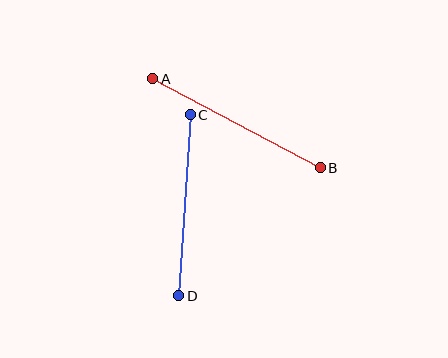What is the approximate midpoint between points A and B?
The midpoint is at approximately (237, 123) pixels.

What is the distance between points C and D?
The distance is approximately 181 pixels.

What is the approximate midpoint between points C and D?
The midpoint is at approximately (185, 205) pixels.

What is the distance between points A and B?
The distance is approximately 190 pixels.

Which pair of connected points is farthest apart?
Points A and B are farthest apart.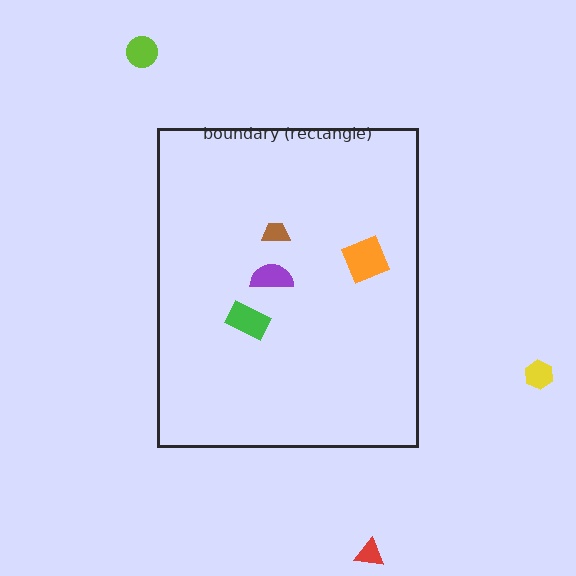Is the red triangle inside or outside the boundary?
Outside.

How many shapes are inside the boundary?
4 inside, 3 outside.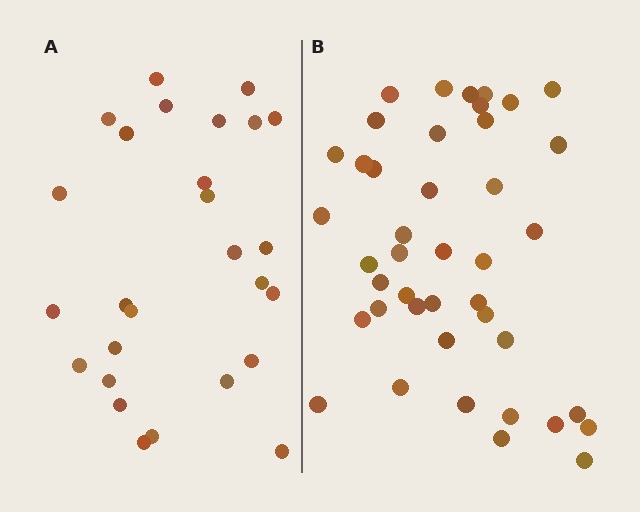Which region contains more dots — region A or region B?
Region B (the right region) has more dots.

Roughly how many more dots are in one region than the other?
Region B has approximately 15 more dots than region A.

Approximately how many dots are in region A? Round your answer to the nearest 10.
About 30 dots. (The exact count is 27, which rounds to 30.)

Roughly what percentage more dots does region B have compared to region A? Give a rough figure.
About 55% more.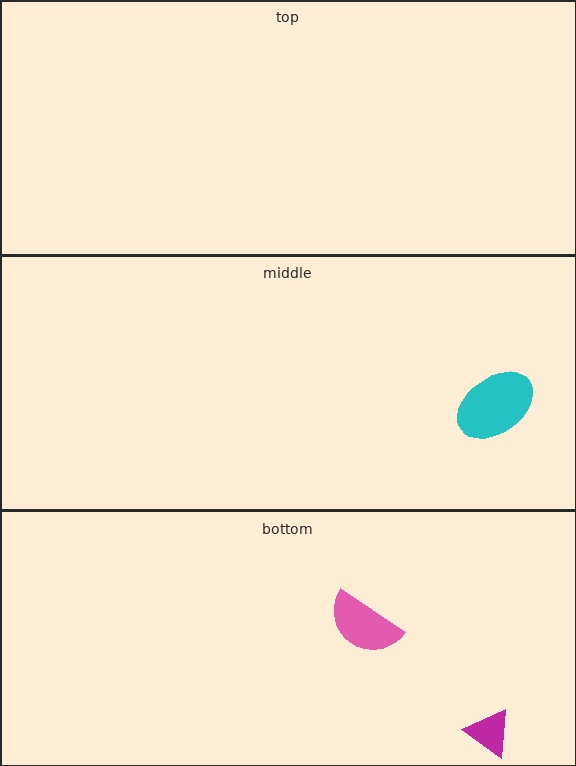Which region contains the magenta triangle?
The bottom region.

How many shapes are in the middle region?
1.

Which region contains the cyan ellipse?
The middle region.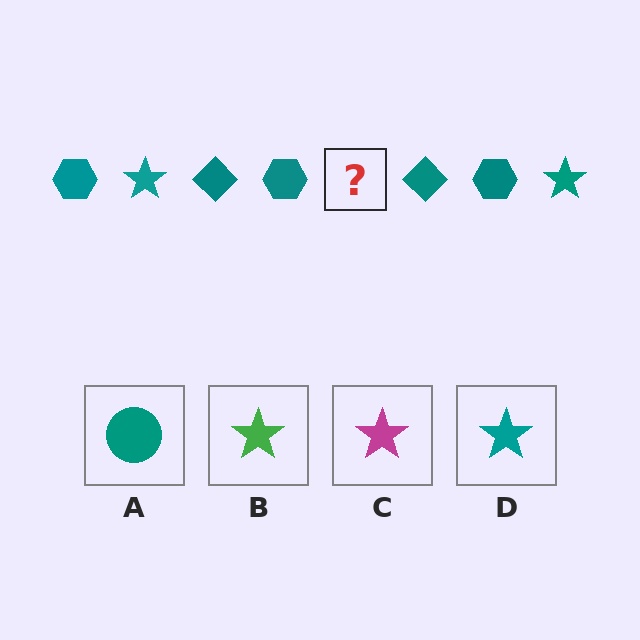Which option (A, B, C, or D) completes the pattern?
D.